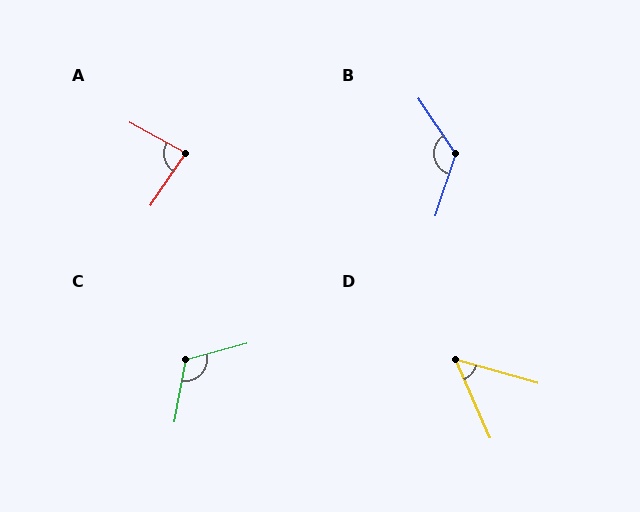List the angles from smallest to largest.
D (51°), A (84°), C (116°), B (128°).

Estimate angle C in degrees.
Approximately 116 degrees.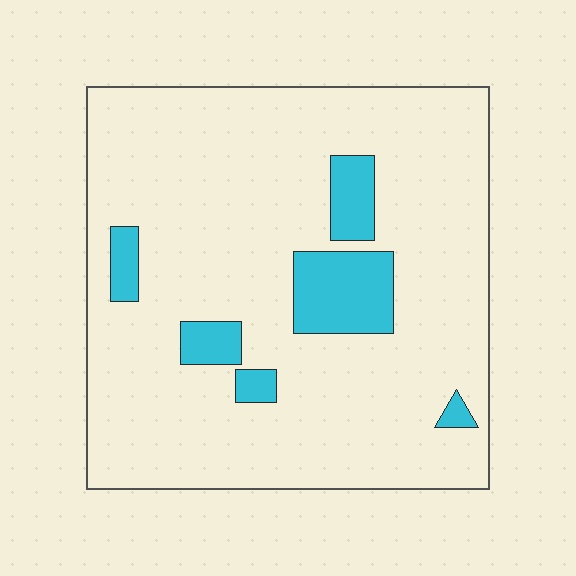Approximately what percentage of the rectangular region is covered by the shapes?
Approximately 10%.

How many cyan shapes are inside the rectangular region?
6.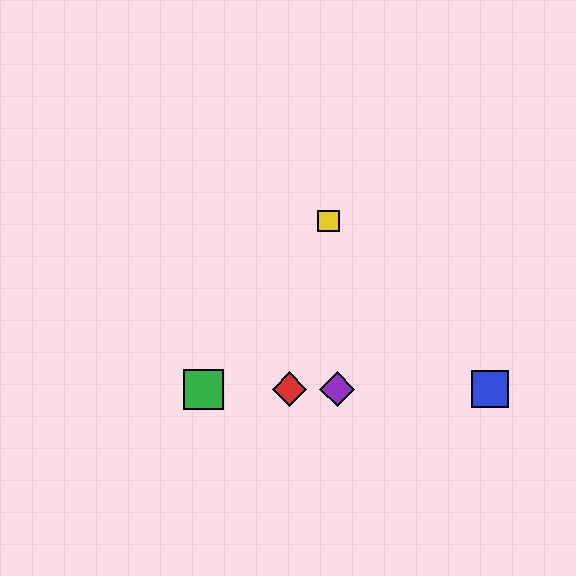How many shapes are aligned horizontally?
4 shapes (the red diamond, the blue square, the green square, the purple diamond) are aligned horizontally.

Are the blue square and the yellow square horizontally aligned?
No, the blue square is at y≈389 and the yellow square is at y≈221.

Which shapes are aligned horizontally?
The red diamond, the blue square, the green square, the purple diamond are aligned horizontally.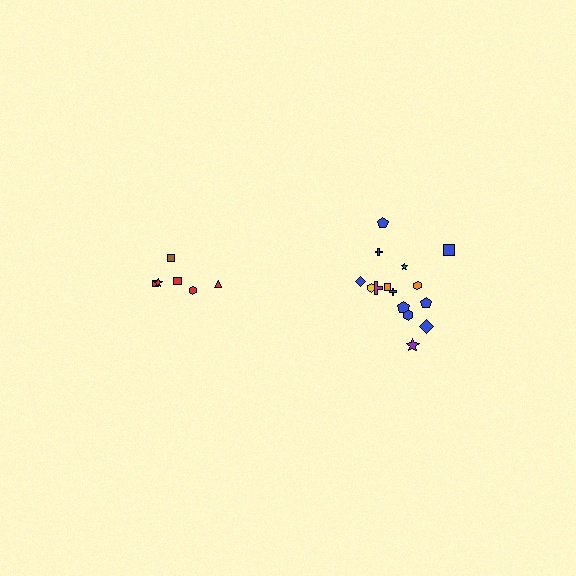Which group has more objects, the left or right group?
The right group.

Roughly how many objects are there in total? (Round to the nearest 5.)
Roughly 20 objects in total.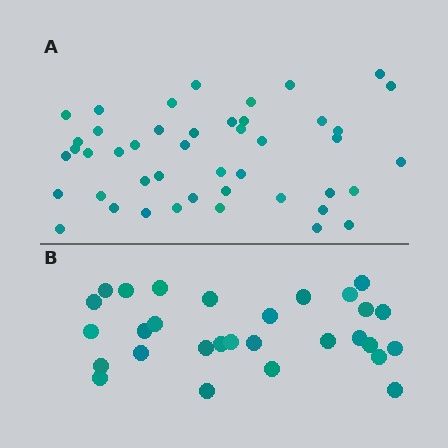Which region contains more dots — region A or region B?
Region A (the top region) has more dots.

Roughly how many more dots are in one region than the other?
Region A has approximately 15 more dots than region B.